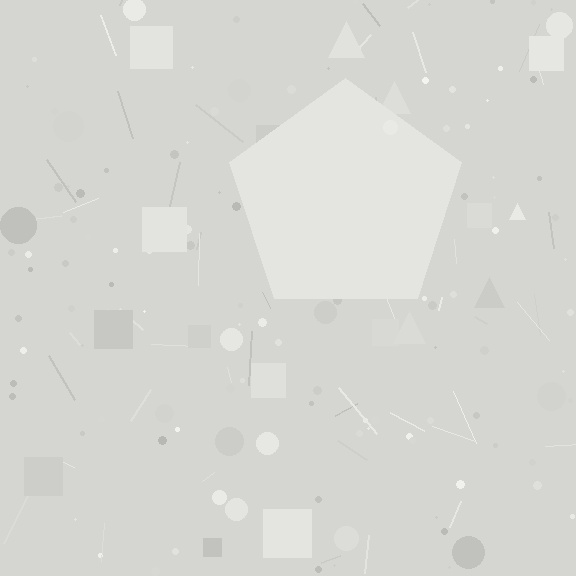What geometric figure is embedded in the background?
A pentagon is embedded in the background.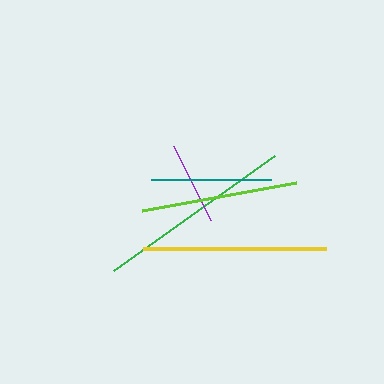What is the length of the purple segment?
The purple segment is approximately 82 pixels long.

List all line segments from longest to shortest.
From longest to shortest: green, yellow, lime, teal, purple.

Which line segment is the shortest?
The purple line is the shortest at approximately 82 pixels.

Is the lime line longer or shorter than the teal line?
The lime line is longer than the teal line.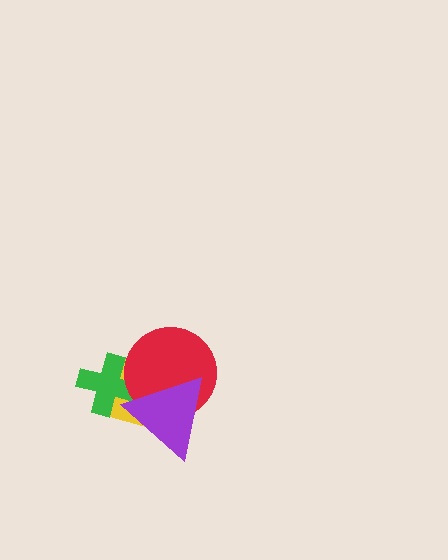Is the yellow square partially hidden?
Yes, it is partially covered by another shape.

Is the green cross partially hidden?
Yes, it is partially covered by another shape.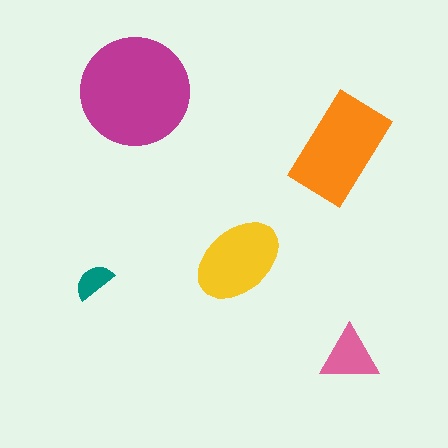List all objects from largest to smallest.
The magenta circle, the orange rectangle, the yellow ellipse, the pink triangle, the teal semicircle.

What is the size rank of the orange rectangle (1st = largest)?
2nd.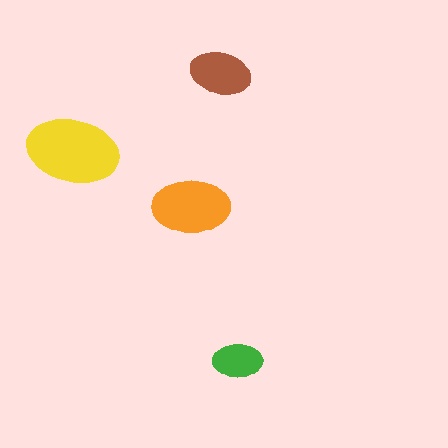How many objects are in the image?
There are 4 objects in the image.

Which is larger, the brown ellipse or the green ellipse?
The brown one.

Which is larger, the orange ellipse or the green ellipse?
The orange one.